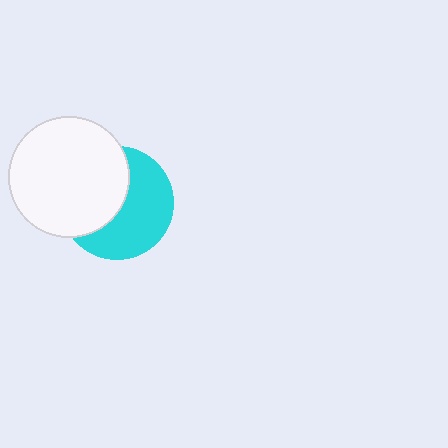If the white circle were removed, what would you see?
You would see the complete cyan circle.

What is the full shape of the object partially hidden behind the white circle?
The partially hidden object is a cyan circle.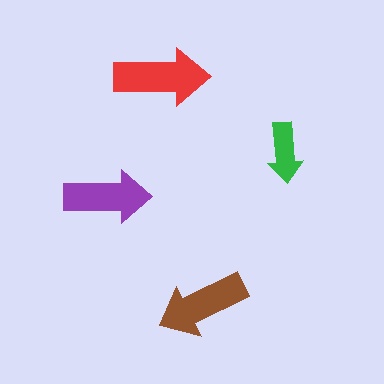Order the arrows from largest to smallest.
the red one, the brown one, the purple one, the green one.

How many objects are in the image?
There are 4 objects in the image.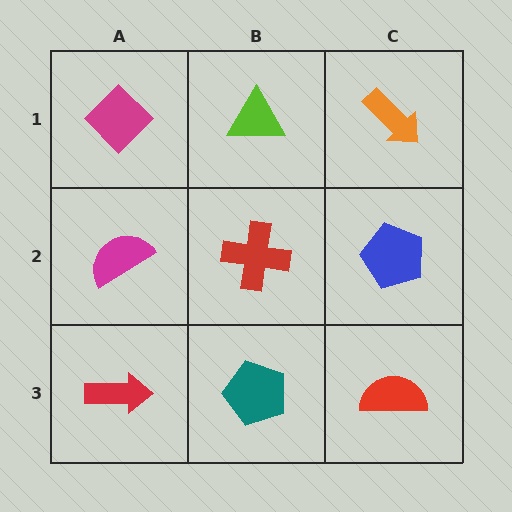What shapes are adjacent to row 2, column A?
A magenta diamond (row 1, column A), a red arrow (row 3, column A), a red cross (row 2, column B).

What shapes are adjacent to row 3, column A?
A magenta semicircle (row 2, column A), a teal pentagon (row 3, column B).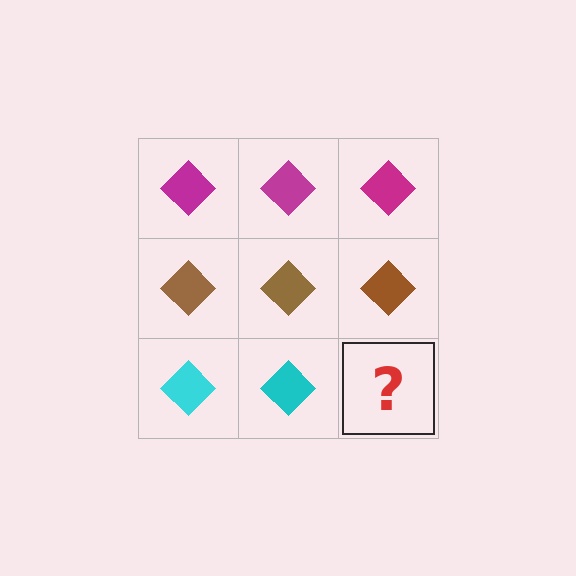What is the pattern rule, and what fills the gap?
The rule is that each row has a consistent color. The gap should be filled with a cyan diamond.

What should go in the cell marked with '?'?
The missing cell should contain a cyan diamond.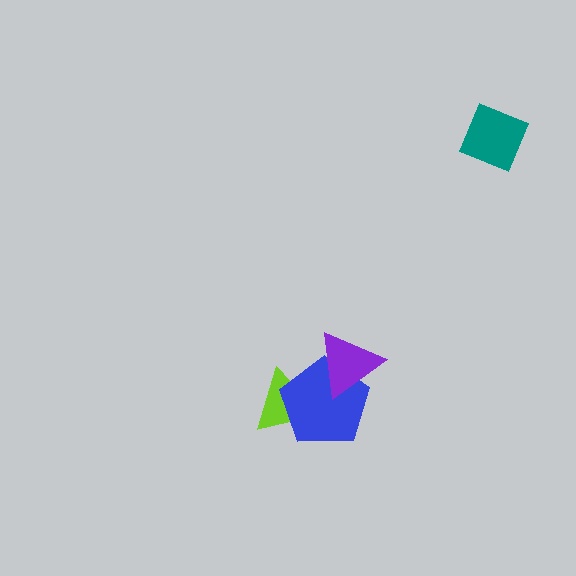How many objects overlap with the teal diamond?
0 objects overlap with the teal diamond.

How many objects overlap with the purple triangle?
1 object overlaps with the purple triangle.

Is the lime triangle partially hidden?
Yes, it is partially covered by another shape.